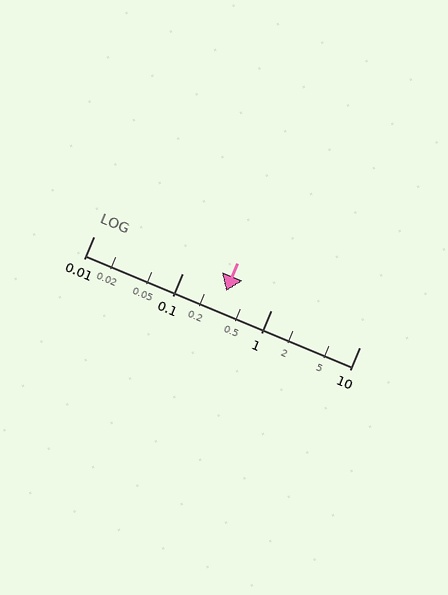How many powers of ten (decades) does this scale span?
The scale spans 3 decades, from 0.01 to 10.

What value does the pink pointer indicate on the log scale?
The pointer indicates approximately 0.31.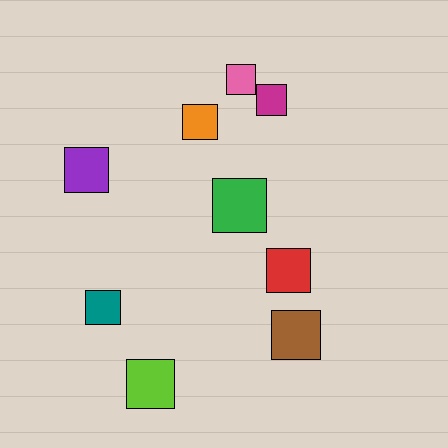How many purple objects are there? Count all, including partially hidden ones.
There is 1 purple object.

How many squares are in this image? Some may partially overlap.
There are 9 squares.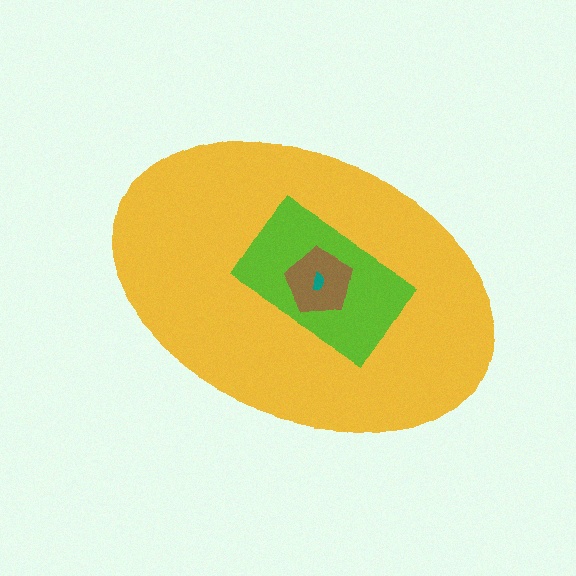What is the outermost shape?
The yellow ellipse.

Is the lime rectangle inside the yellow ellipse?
Yes.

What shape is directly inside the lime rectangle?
The brown pentagon.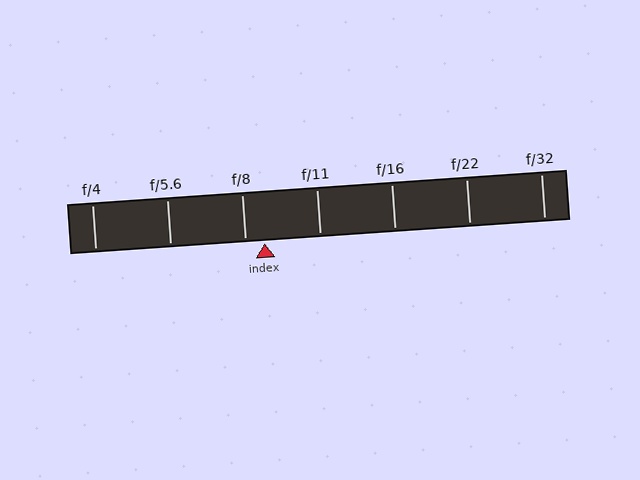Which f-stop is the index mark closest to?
The index mark is closest to f/8.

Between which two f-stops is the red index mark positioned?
The index mark is between f/8 and f/11.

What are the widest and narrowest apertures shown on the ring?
The widest aperture shown is f/4 and the narrowest is f/32.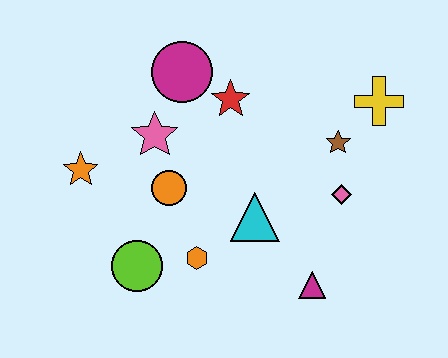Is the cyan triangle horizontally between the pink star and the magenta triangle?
Yes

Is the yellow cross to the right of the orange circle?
Yes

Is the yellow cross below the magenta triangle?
No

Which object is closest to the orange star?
The pink star is closest to the orange star.